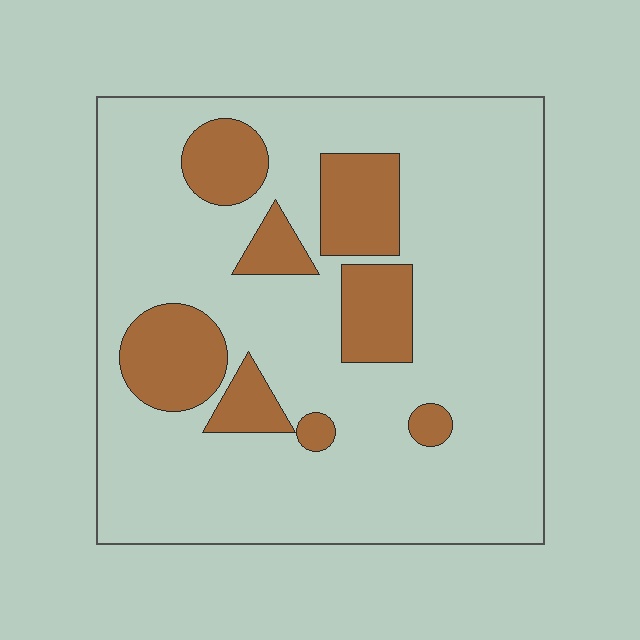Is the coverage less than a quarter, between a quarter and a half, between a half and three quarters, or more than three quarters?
Less than a quarter.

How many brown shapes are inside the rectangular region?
8.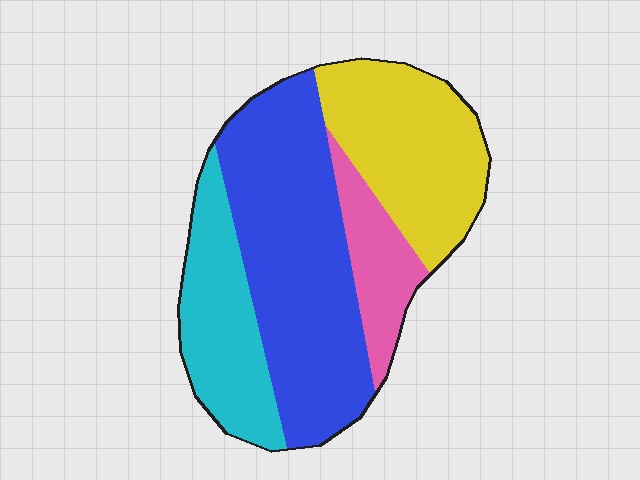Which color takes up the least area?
Pink, at roughly 10%.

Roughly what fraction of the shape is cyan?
Cyan takes up less than a quarter of the shape.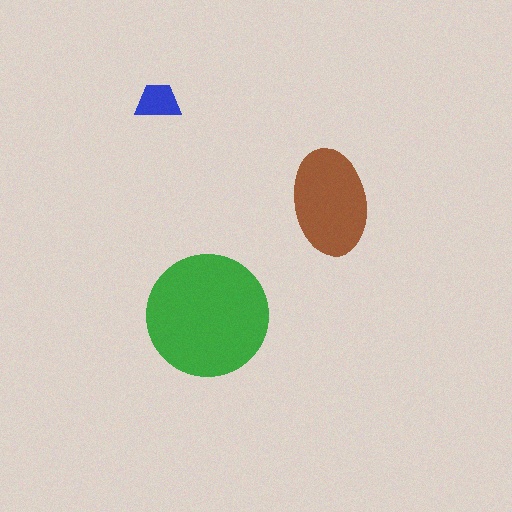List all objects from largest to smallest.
The green circle, the brown ellipse, the blue trapezoid.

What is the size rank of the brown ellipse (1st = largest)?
2nd.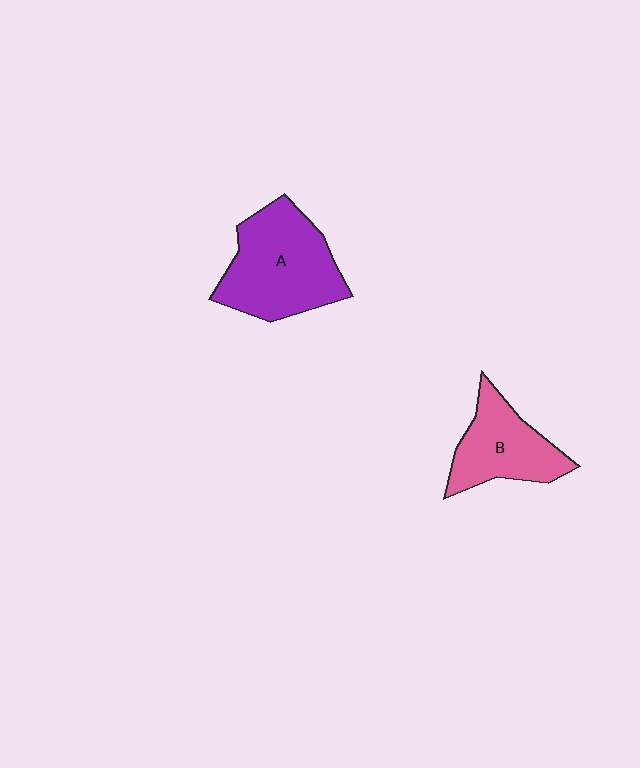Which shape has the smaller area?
Shape B (pink).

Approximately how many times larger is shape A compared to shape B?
Approximately 1.4 times.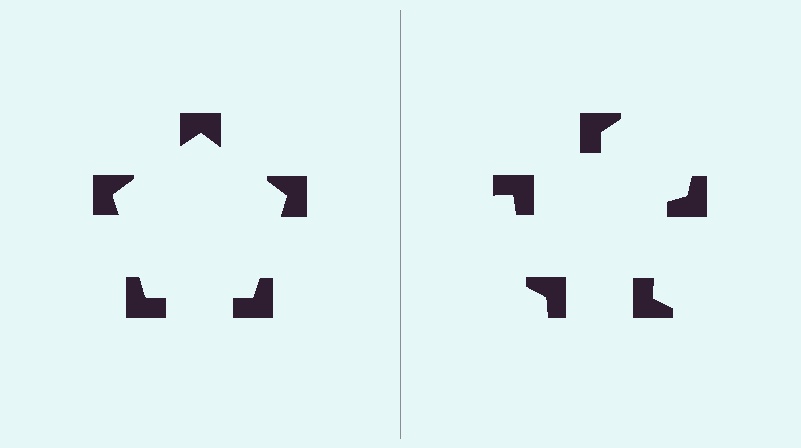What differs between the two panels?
The notched squares are positioned identically on both sides; only the wedge orientations differ. On the left they align to a pentagon; on the right they are misaligned.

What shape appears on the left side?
An illusory pentagon.